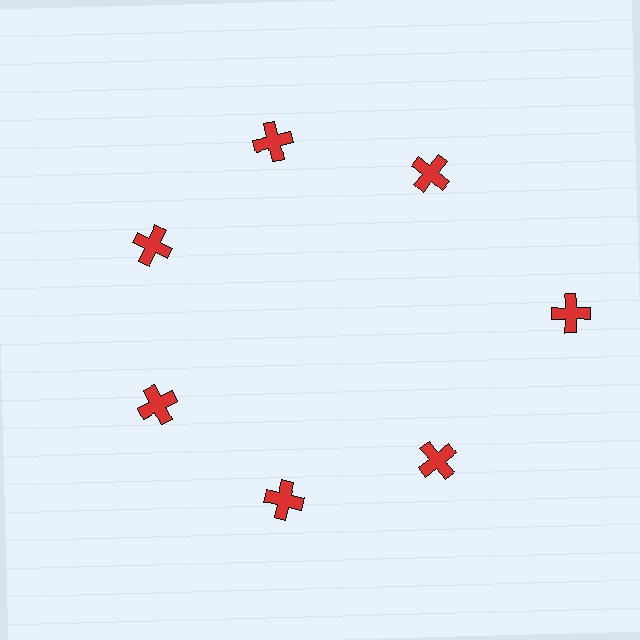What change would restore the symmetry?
The symmetry would be restored by moving it inward, back onto the ring so that all 7 crosses sit at equal angles and equal distance from the center.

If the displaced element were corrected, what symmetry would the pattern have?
It would have 7-fold rotational symmetry — the pattern would map onto itself every 51 degrees.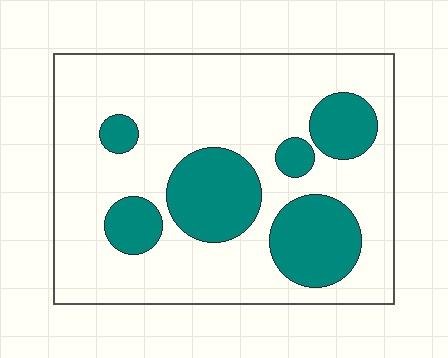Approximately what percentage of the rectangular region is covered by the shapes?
Approximately 25%.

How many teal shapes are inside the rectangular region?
6.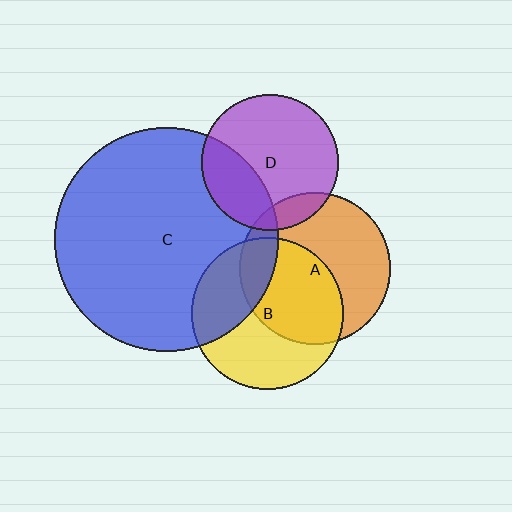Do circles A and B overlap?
Yes.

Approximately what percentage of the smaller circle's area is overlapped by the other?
Approximately 45%.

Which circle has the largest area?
Circle C (blue).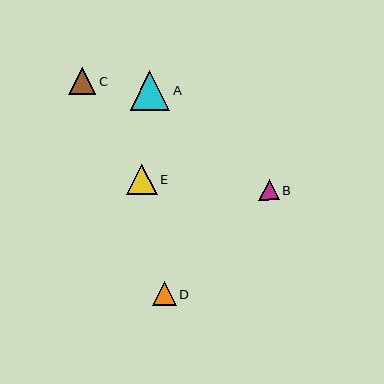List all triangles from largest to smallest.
From largest to smallest: A, E, C, D, B.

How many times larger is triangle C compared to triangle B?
Triangle C is approximately 1.3 times the size of triangle B.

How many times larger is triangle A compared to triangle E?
Triangle A is approximately 1.3 times the size of triangle E.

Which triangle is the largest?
Triangle A is the largest with a size of approximately 40 pixels.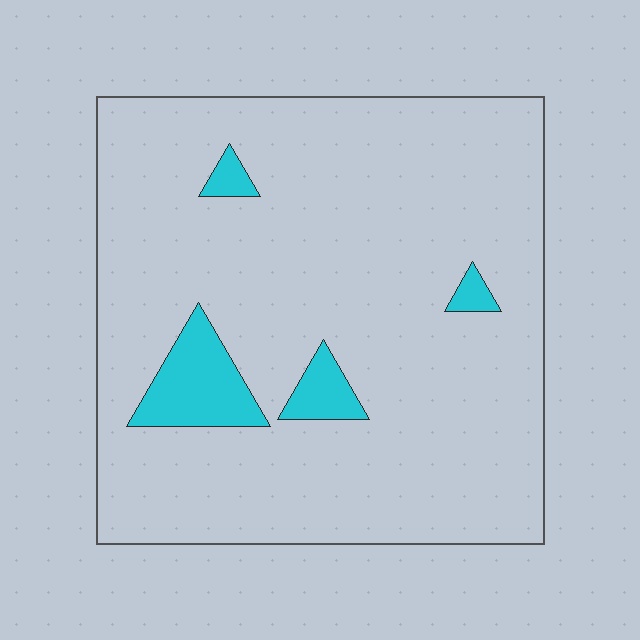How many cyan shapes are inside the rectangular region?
4.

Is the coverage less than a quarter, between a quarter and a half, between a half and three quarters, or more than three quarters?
Less than a quarter.